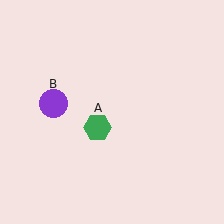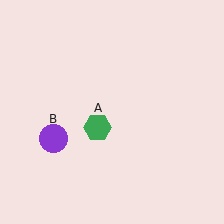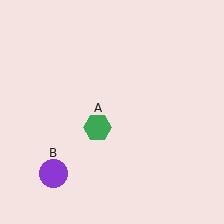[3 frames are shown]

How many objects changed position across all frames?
1 object changed position: purple circle (object B).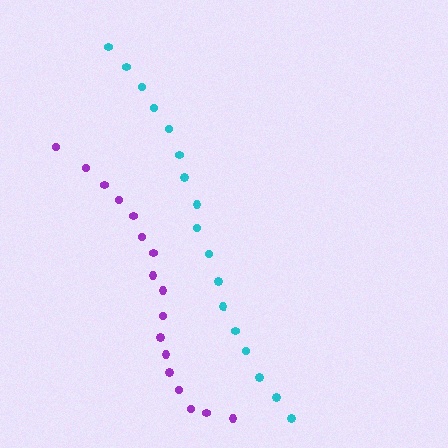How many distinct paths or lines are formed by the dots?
There are 2 distinct paths.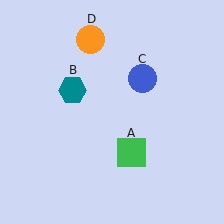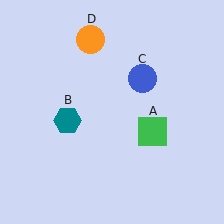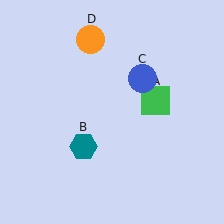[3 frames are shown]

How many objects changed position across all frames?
2 objects changed position: green square (object A), teal hexagon (object B).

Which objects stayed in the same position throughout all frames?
Blue circle (object C) and orange circle (object D) remained stationary.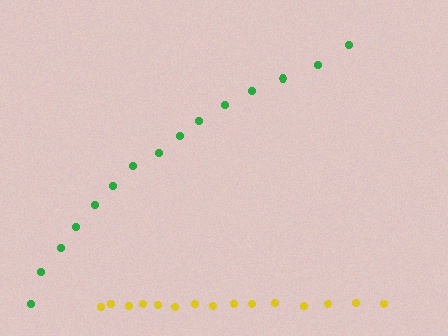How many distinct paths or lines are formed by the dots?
There are 2 distinct paths.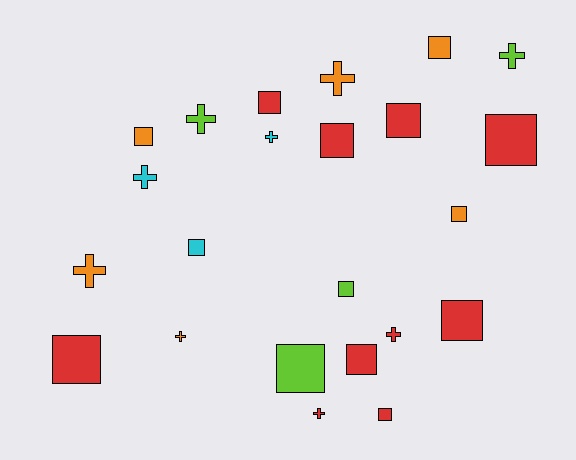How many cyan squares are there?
There is 1 cyan square.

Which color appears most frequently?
Red, with 10 objects.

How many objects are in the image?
There are 23 objects.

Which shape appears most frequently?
Square, with 14 objects.